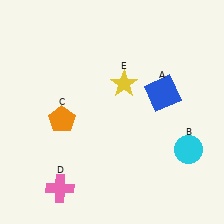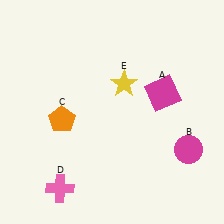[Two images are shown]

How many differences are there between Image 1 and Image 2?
There are 2 differences between the two images.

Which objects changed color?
A changed from blue to magenta. B changed from cyan to magenta.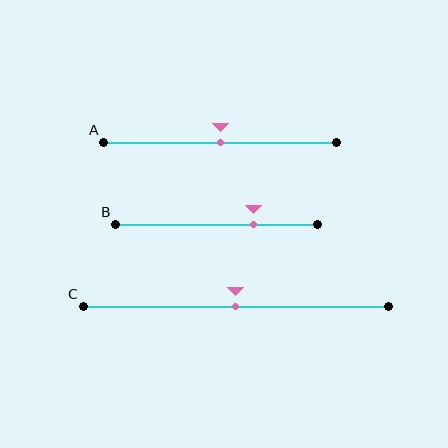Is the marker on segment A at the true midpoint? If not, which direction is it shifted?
Yes, the marker on segment A is at the true midpoint.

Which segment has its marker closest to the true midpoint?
Segment A has its marker closest to the true midpoint.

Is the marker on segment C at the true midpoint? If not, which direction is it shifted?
Yes, the marker on segment C is at the true midpoint.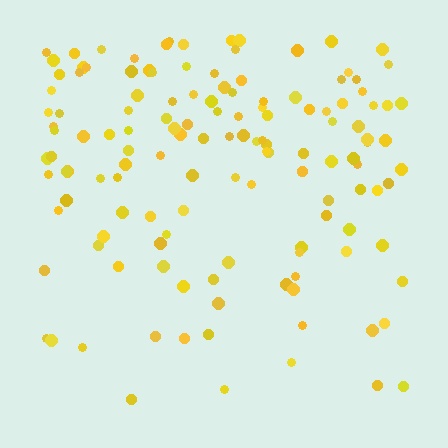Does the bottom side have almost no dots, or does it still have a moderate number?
Still a moderate number, just noticeably fewer than the top.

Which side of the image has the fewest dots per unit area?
The bottom.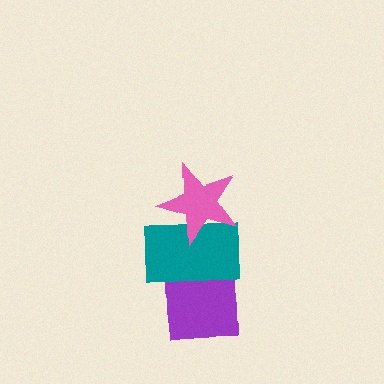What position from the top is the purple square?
The purple square is 3rd from the top.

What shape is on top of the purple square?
The teal rectangle is on top of the purple square.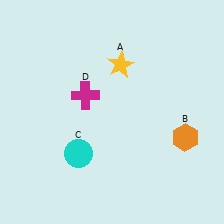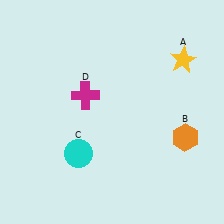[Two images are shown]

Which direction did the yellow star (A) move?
The yellow star (A) moved right.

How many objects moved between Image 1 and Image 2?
1 object moved between the two images.